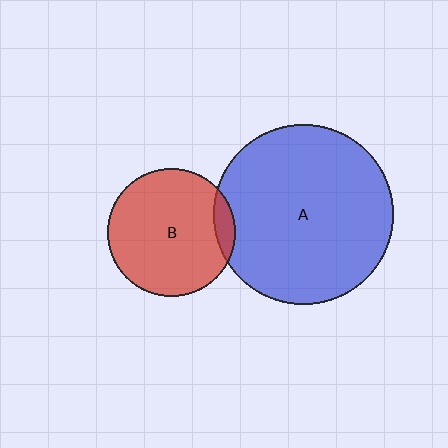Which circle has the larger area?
Circle A (blue).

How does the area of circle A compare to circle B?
Approximately 2.0 times.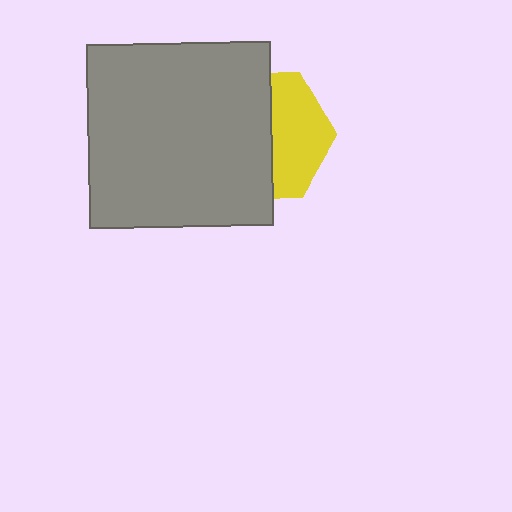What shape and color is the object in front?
The object in front is a gray square.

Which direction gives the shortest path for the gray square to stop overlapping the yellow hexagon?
Moving left gives the shortest separation.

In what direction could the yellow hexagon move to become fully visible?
The yellow hexagon could move right. That would shift it out from behind the gray square entirely.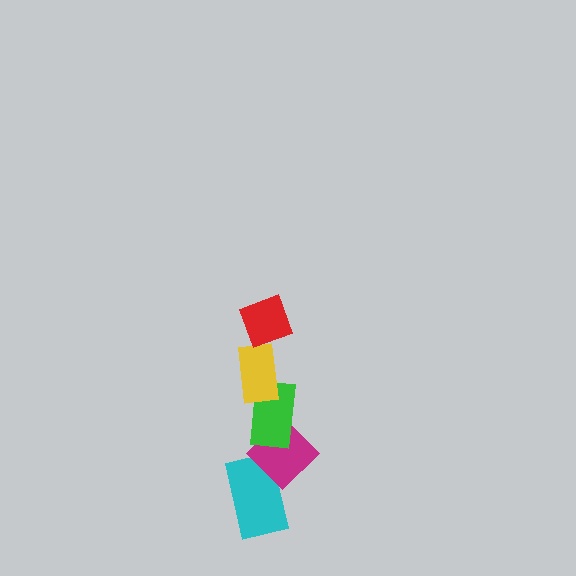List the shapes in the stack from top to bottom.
From top to bottom: the red diamond, the yellow rectangle, the green rectangle, the magenta diamond, the cyan rectangle.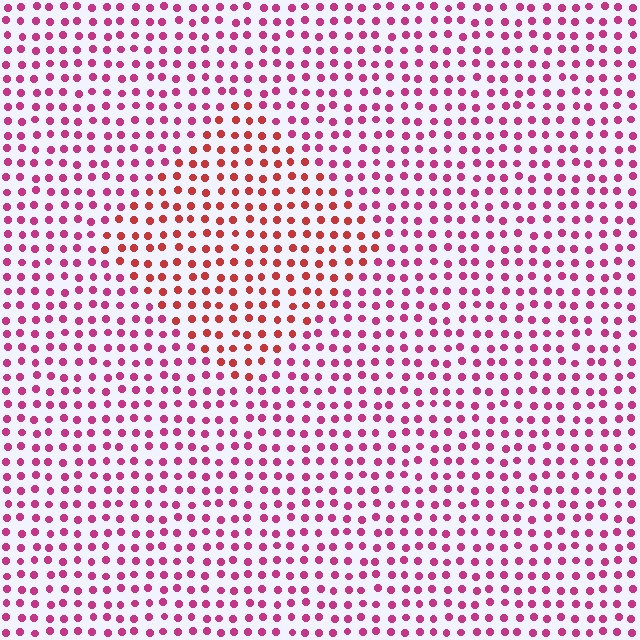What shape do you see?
I see a diamond.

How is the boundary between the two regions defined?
The boundary is defined purely by a slight shift in hue (about 33 degrees). Spacing, size, and orientation are identical on both sides.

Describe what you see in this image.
The image is filled with small magenta elements in a uniform arrangement. A diamond-shaped region is visible where the elements are tinted to a slightly different hue, forming a subtle color boundary.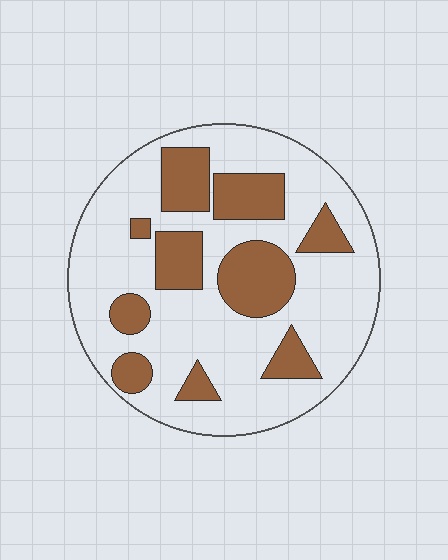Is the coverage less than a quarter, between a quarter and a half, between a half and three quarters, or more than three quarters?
Between a quarter and a half.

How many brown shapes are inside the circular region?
10.